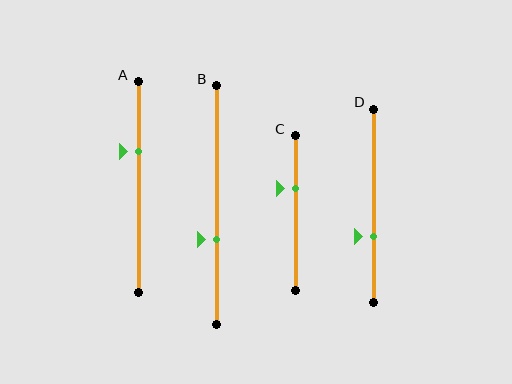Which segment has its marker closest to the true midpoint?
Segment B has its marker closest to the true midpoint.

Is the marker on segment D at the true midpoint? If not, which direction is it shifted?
No, the marker on segment D is shifted downward by about 16% of the segment length.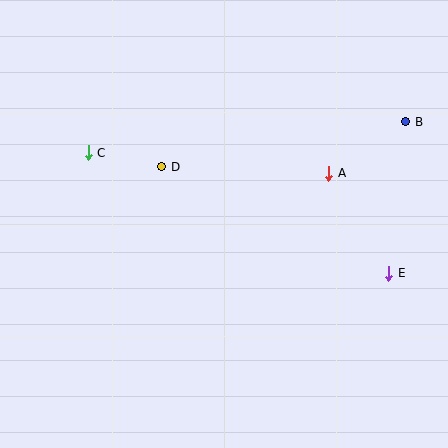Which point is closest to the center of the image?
Point D at (162, 167) is closest to the center.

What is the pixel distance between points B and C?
The distance between B and C is 319 pixels.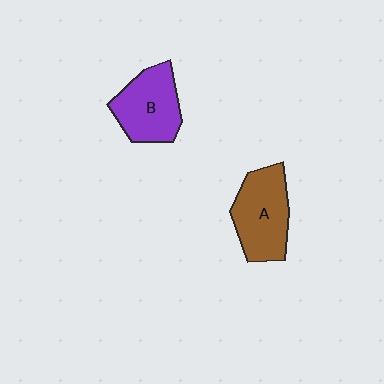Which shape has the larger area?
Shape A (brown).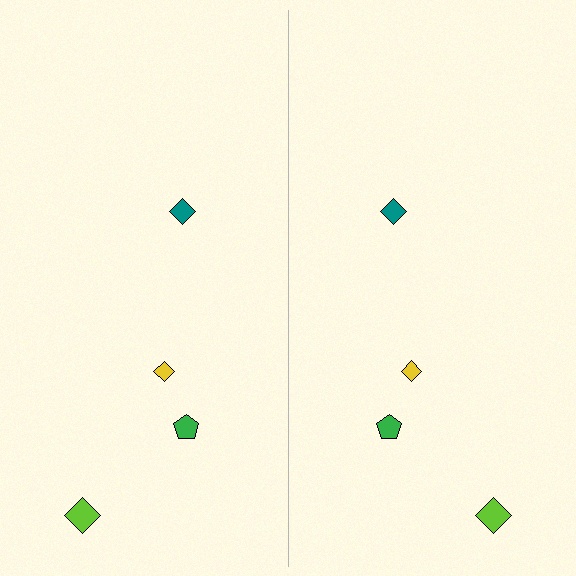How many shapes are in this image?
There are 8 shapes in this image.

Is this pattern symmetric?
Yes, this pattern has bilateral (reflection) symmetry.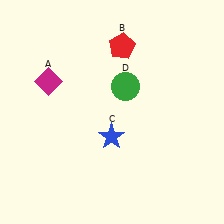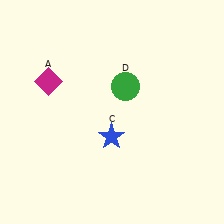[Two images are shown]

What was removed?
The red pentagon (B) was removed in Image 2.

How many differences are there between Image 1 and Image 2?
There is 1 difference between the two images.